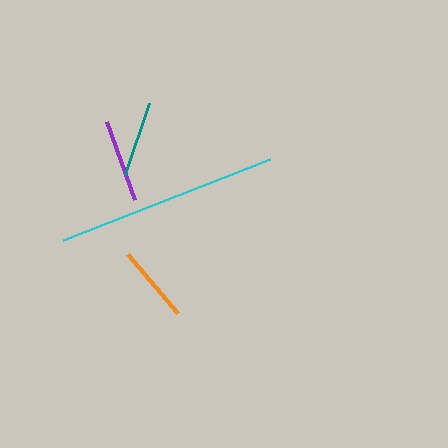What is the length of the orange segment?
The orange segment is approximately 77 pixels long.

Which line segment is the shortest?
The teal line is the shortest at approximately 75 pixels.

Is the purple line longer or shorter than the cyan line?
The cyan line is longer than the purple line.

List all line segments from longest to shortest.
From longest to shortest: cyan, purple, orange, teal.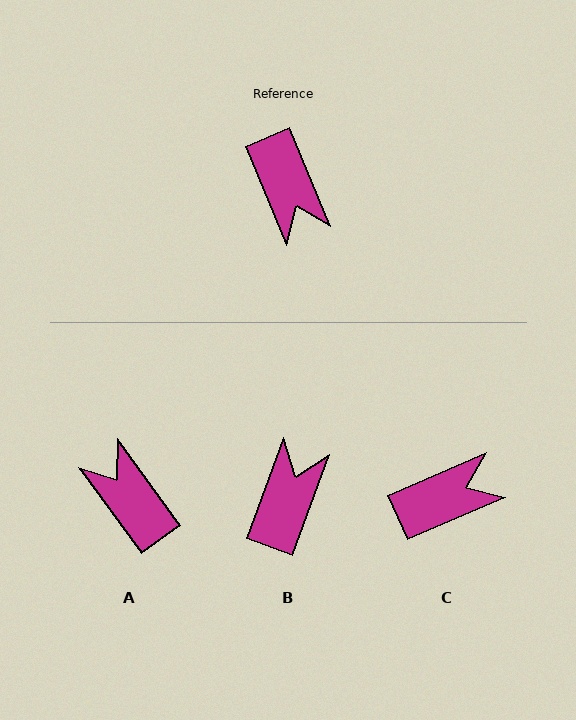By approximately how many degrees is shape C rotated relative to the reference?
Approximately 91 degrees counter-clockwise.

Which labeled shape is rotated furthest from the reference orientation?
A, about 167 degrees away.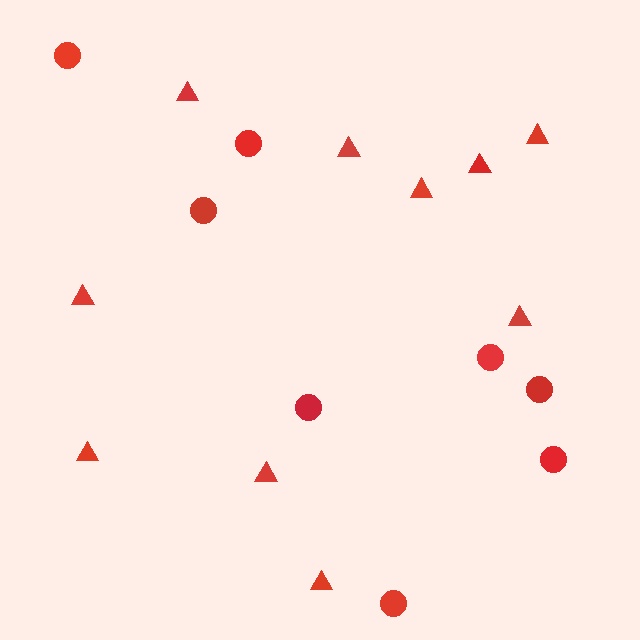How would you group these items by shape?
There are 2 groups: one group of circles (8) and one group of triangles (10).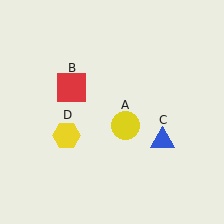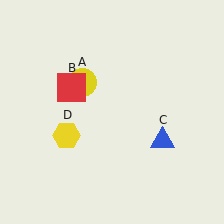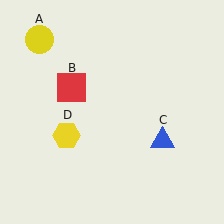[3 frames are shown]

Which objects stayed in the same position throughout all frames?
Red square (object B) and blue triangle (object C) and yellow hexagon (object D) remained stationary.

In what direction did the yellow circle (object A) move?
The yellow circle (object A) moved up and to the left.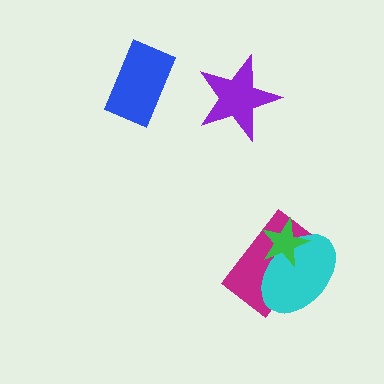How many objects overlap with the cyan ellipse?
2 objects overlap with the cyan ellipse.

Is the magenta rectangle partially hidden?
Yes, it is partially covered by another shape.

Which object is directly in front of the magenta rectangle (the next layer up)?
The cyan ellipse is directly in front of the magenta rectangle.